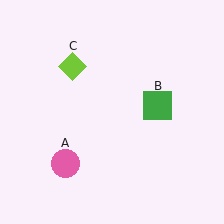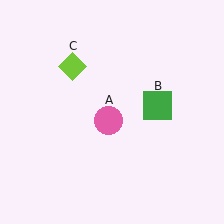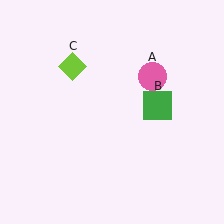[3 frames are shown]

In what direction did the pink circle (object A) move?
The pink circle (object A) moved up and to the right.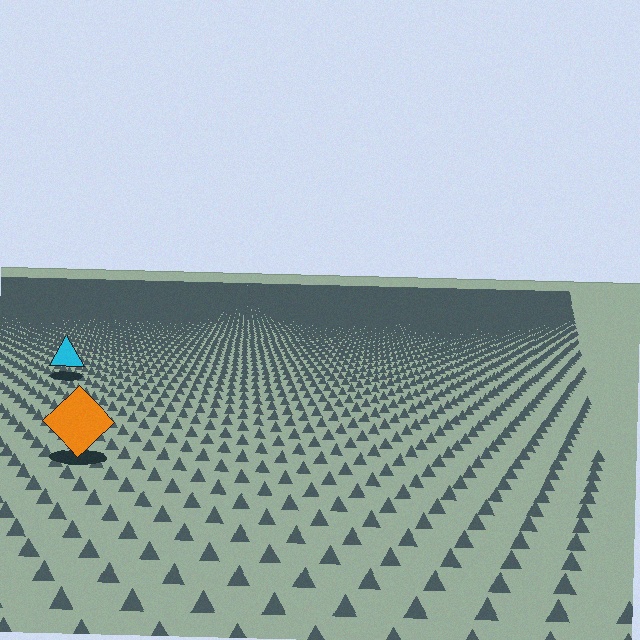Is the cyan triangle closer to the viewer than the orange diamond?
No. The orange diamond is closer — you can tell from the texture gradient: the ground texture is coarser near it.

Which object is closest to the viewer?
The orange diamond is closest. The texture marks near it are larger and more spread out.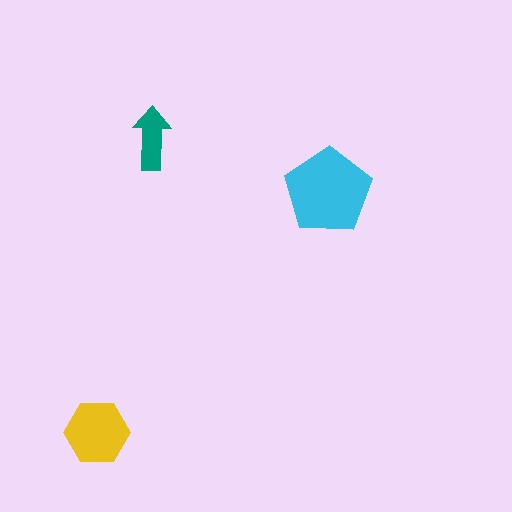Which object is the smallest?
The teal arrow.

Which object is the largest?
The cyan pentagon.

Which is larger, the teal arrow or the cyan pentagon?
The cyan pentagon.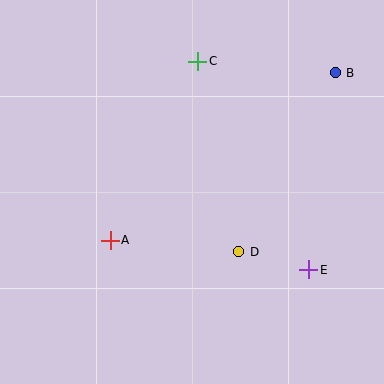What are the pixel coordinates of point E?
Point E is at (309, 270).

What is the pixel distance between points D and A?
The distance between D and A is 129 pixels.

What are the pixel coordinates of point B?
Point B is at (335, 73).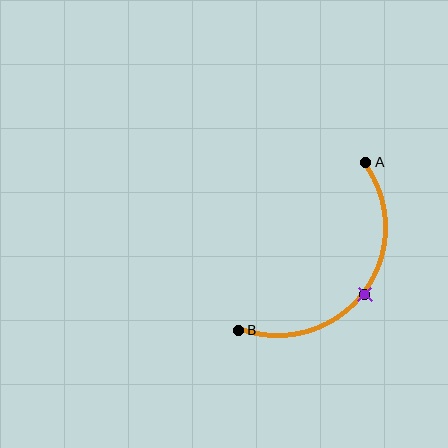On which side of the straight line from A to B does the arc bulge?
The arc bulges below and to the right of the straight line connecting A and B.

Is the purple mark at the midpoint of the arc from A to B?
Yes. The purple mark lies on the arc at equal arc-length from both A and B — it is the arc midpoint.